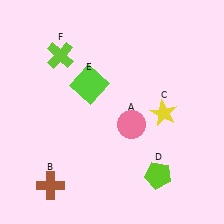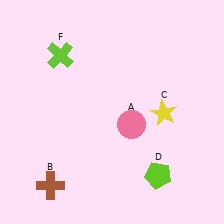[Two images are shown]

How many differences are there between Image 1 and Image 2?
There is 1 difference between the two images.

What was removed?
The lime square (E) was removed in Image 2.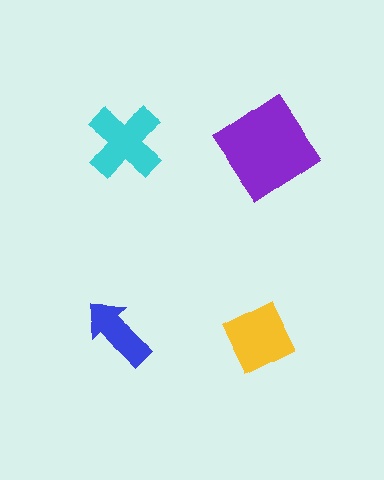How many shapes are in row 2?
2 shapes.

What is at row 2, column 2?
A yellow diamond.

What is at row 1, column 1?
A cyan cross.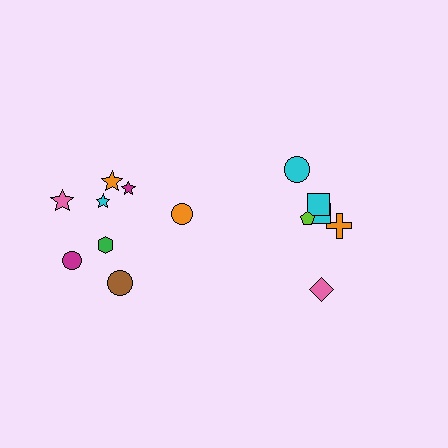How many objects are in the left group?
There are 8 objects.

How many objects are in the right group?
There are 6 objects.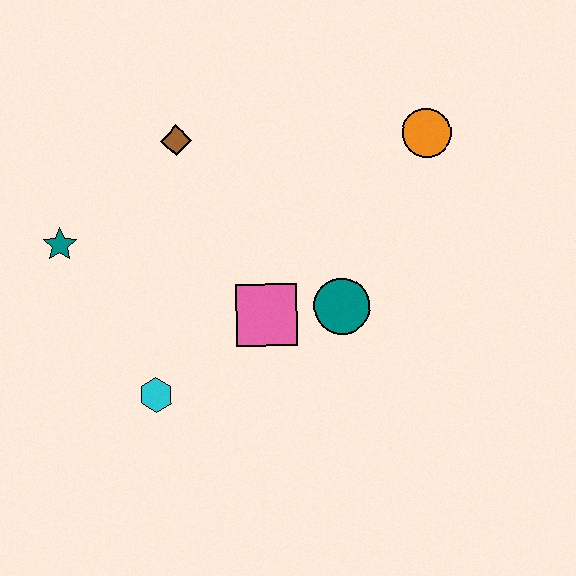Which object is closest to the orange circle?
The teal circle is closest to the orange circle.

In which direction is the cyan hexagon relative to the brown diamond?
The cyan hexagon is below the brown diamond.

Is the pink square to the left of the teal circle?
Yes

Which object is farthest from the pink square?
The orange circle is farthest from the pink square.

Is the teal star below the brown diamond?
Yes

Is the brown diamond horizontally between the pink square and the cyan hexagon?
Yes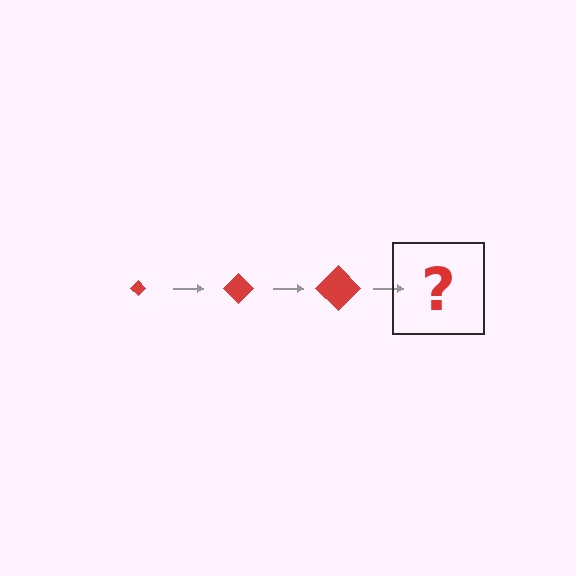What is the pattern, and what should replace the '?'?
The pattern is that the diamond gets progressively larger each step. The '?' should be a red diamond, larger than the previous one.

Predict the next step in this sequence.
The next step is a red diamond, larger than the previous one.